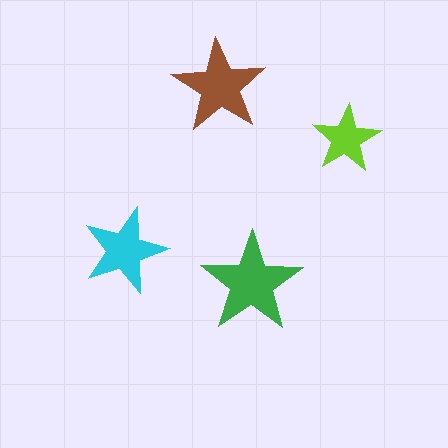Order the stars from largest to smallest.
the green one, the brown one, the cyan one, the lime one.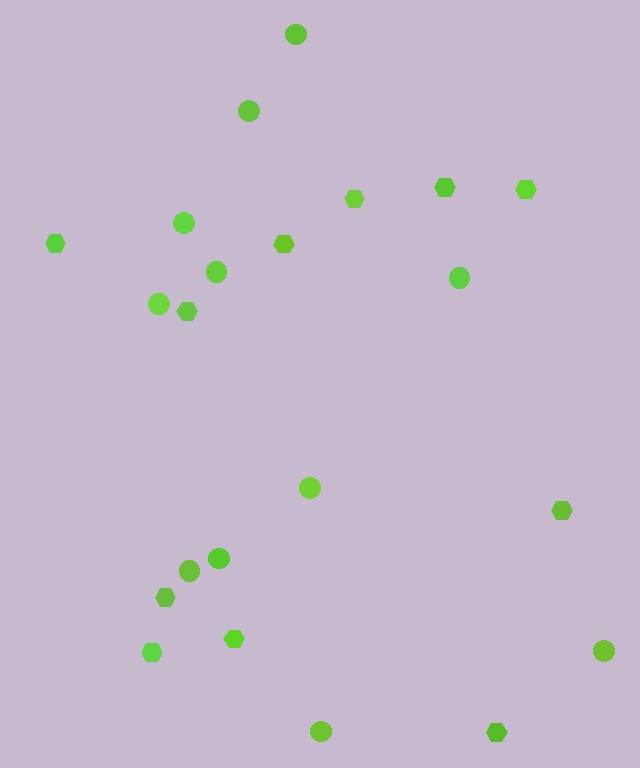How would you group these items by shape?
There are 2 groups: one group of hexagons (11) and one group of circles (11).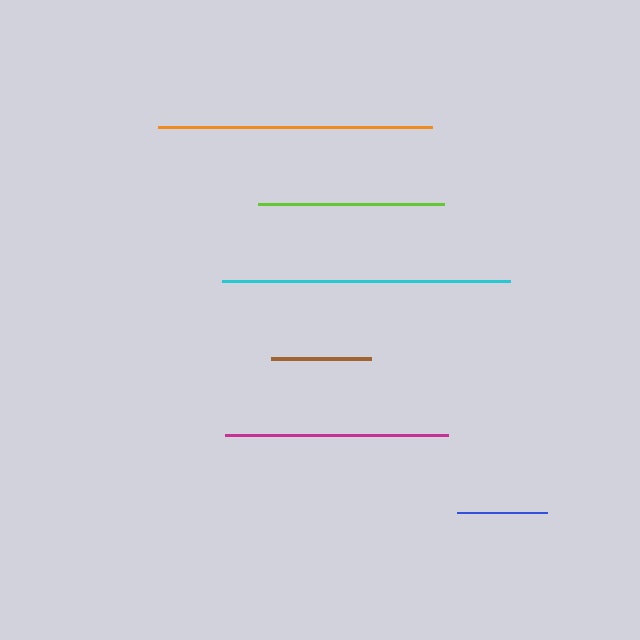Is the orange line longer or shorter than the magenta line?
The orange line is longer than the magenta line.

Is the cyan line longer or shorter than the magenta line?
The cyan line is longer than the magenta line.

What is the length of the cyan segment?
The cyan segment is approximately 288 pixels long.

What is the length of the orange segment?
The orange segment is approximately 274 pixels long.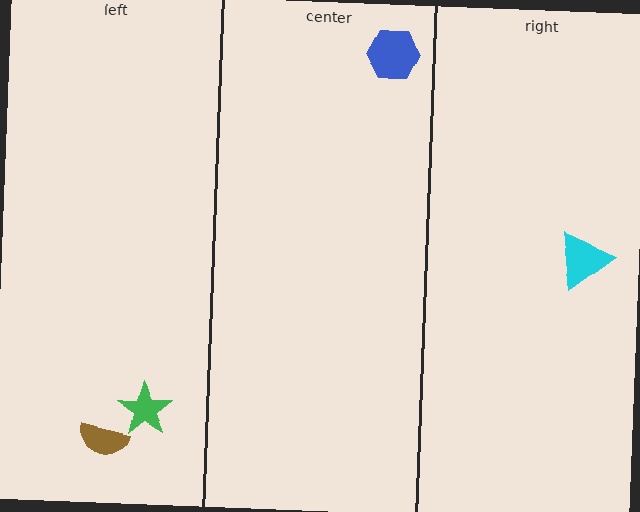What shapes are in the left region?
The brown semicircle, the green star.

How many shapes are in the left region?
2.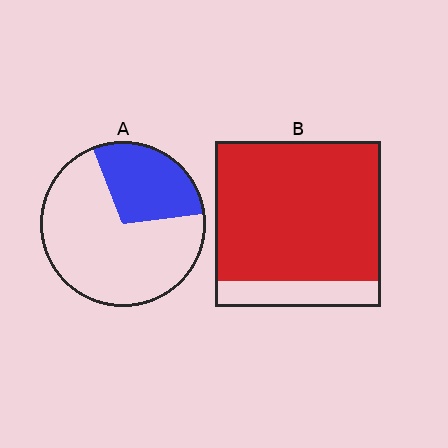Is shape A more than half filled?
No.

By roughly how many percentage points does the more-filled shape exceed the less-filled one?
By roughly 55 percentage points (B over A).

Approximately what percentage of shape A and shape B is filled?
A is approximately 30% and B is approximately 85%.